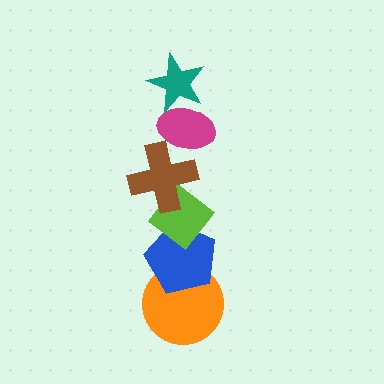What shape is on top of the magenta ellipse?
The teal star is on top of the magenta ellipse.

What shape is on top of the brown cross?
The magenta ellipse is on top of the brown cross.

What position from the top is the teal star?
The teal star is 1st from the top.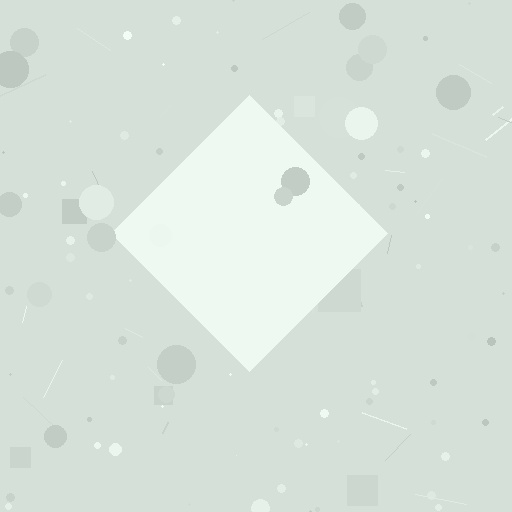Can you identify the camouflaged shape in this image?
The camouflaged shape is a diamond.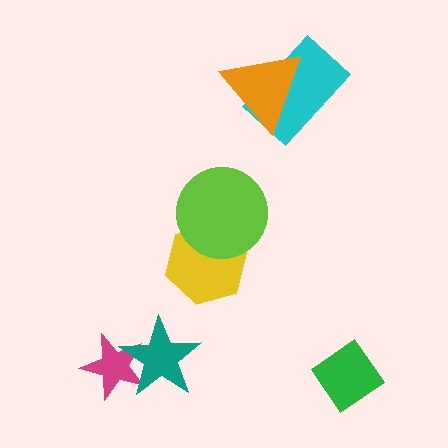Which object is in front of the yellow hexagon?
The lime circle is in front of the yellow hexagon.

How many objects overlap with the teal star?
1 object overlaps with the teal star.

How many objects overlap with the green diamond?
0 objects overlap with the green diamond.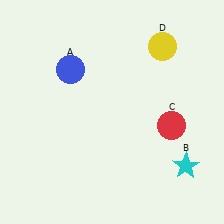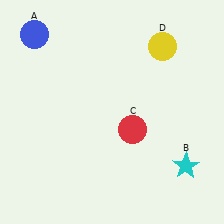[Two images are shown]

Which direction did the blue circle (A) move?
The blue circle (A) moved left.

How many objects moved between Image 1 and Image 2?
2 objects moved between the two images.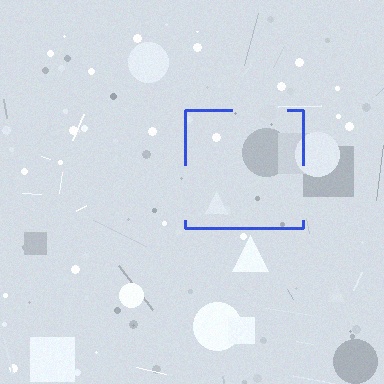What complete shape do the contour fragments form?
The contour fragments form a square.